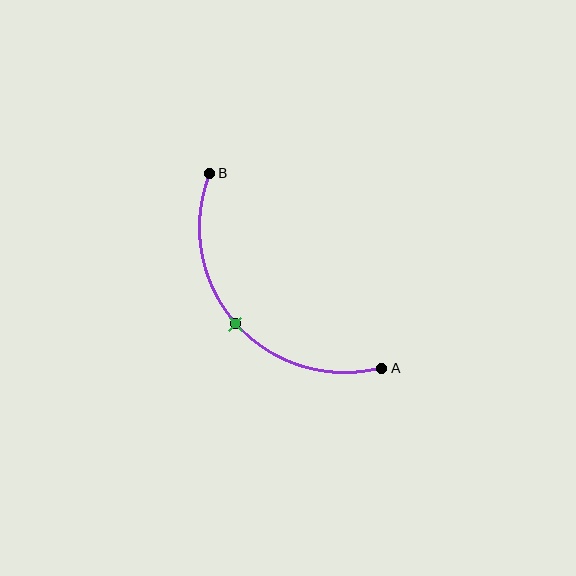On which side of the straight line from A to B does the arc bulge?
The arc bulges below and to the left of the straight line connecting A and B.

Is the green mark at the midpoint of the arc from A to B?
Yes. The green mark lies on the arc at equal arc-length from both A and B — it is the arc midpoint.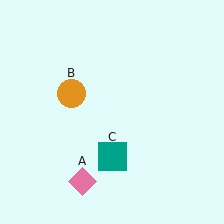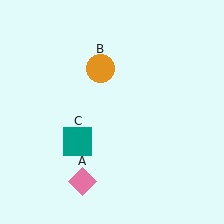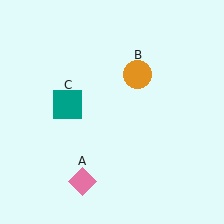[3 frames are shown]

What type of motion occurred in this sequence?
The orange circle (object B), teal square (object C) rotated clockwise around the center of the scene.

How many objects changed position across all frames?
2 objects changed position: orange circle (object B), teal square (object C).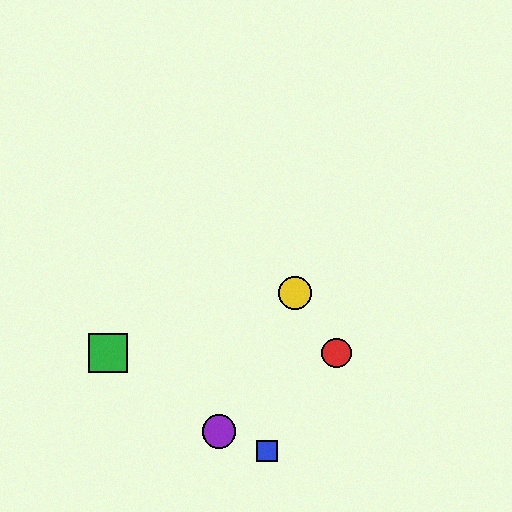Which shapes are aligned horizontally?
The red circle, the green square are aligned horizontally.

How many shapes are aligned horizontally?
2 shapes (the red circle, the green square) are aligned horizontally.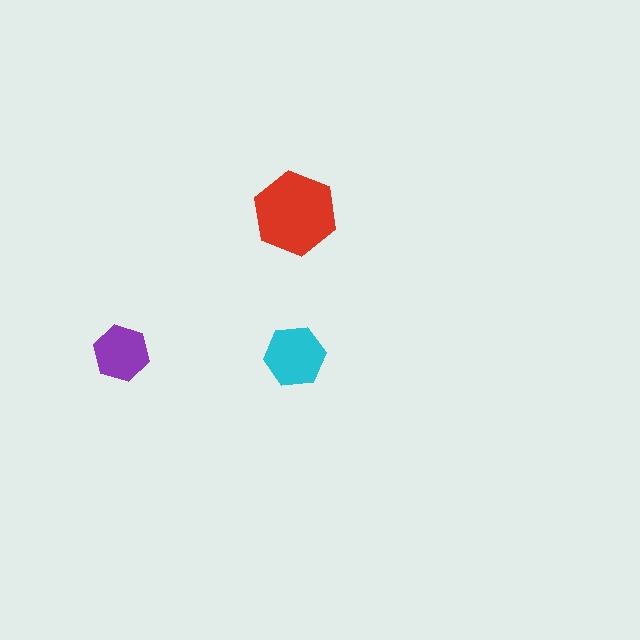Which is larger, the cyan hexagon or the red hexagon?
The red one.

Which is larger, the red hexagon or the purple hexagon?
The red one.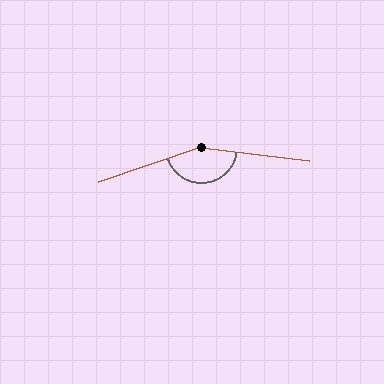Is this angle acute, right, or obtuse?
It is obtuse.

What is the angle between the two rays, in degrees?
Approximately 155 degrees.